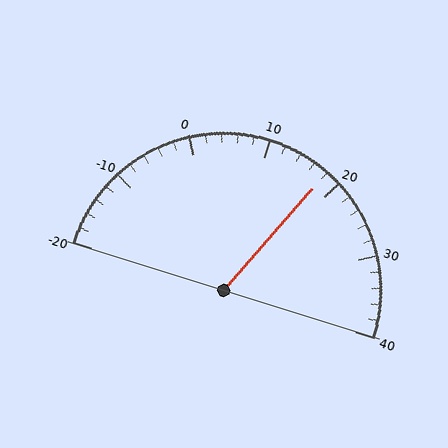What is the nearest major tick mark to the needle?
The nearest major tick mark is 20.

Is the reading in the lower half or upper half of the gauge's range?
The reading is in the upper half of the range (-20 to 40).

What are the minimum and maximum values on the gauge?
The gauge ranges from -20 to 40.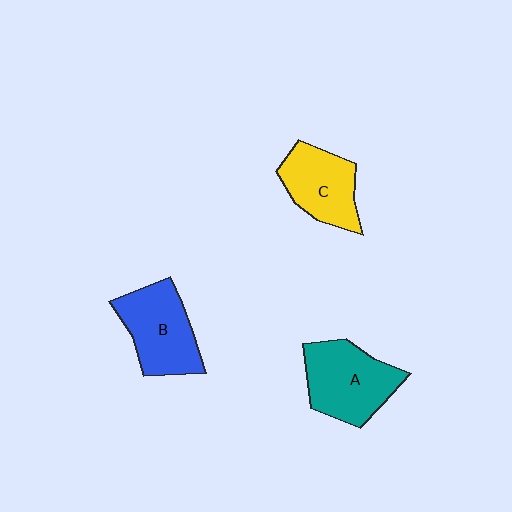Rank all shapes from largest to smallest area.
From largest to smallest: A (teal), B (blue), C (yellow).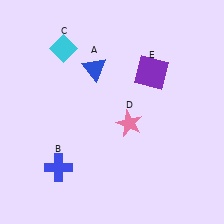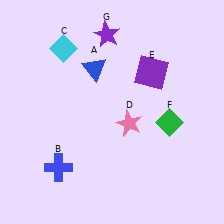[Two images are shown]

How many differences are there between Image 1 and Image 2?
There are 2 differences between the two images.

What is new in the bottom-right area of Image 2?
A green diamond (F) was added in the bottom-right area of Image 2.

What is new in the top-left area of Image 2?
A purple star (G) was added in the top-left area of Image 2.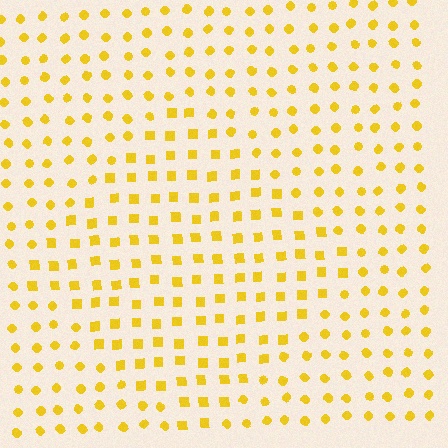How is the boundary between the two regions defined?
The boundary is defined by a change in element shape: squares inside vs. circles outside. All elements share the same color and spacing.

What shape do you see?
I see a diamond.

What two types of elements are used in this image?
The image uses squares inside the diamond region and circles outside it.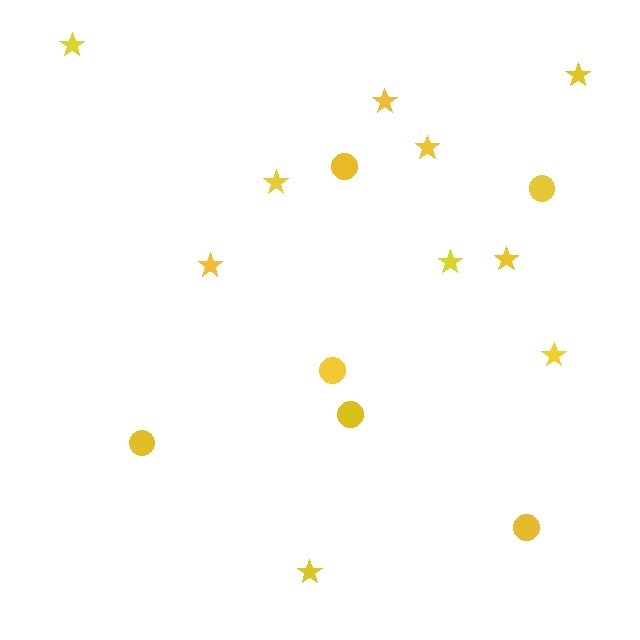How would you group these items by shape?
There are 2 groups: one group of stars (10) and one group of circles (6).